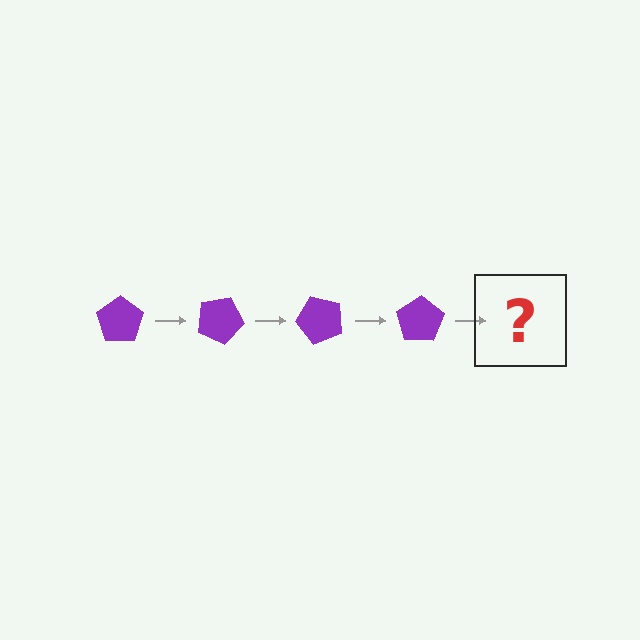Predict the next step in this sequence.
The next step is a purple pentagon rotated 100 degrees.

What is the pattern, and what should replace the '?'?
The pattern is that the pentagon rotates 25 degrees each step. The '?' should be a purple pentagon rotated 100 degrees.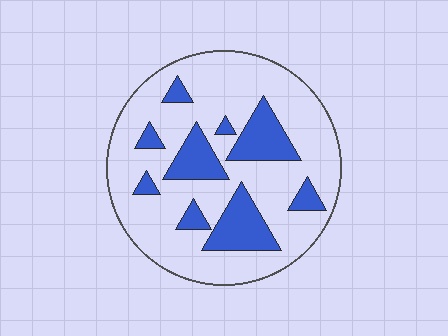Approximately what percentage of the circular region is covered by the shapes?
Approximately 25%.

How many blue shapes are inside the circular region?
9.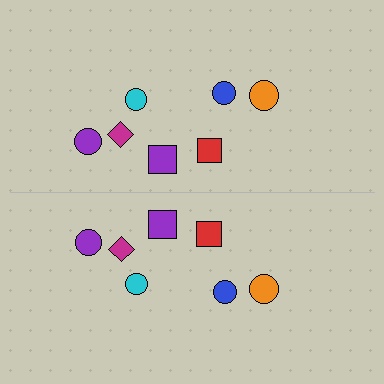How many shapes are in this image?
There are 14 shapes in this image.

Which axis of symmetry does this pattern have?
The pattern has a horizontal axis of symmetry running through the center of the image.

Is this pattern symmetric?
Yes, this pattern has bilateral (reflection) symmetry.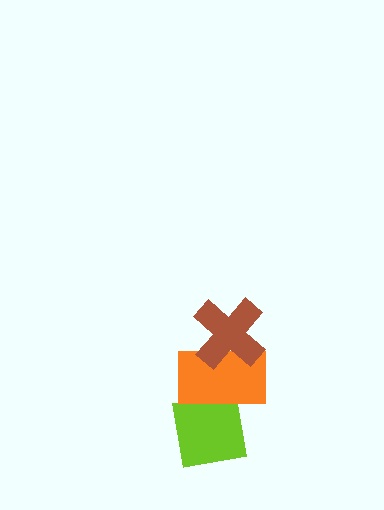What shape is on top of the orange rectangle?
The brown cross is on top of the orange rectangle.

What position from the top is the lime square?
The lime square is 3rd from the top.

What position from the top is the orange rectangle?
The orange rectangle is 2nd from the top.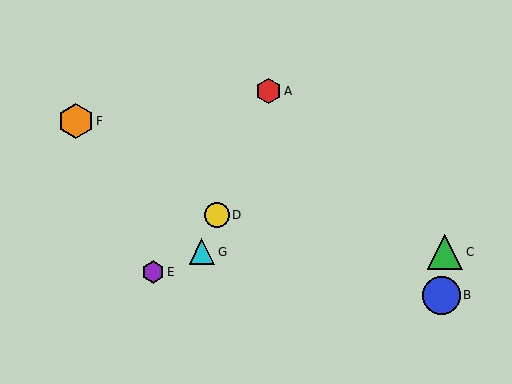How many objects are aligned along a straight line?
3 objects (A, D, G) are aligned along a straight line.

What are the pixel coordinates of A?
Object A is at (268, 91).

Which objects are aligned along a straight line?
Objects A, D, G are aligned along a straight line.